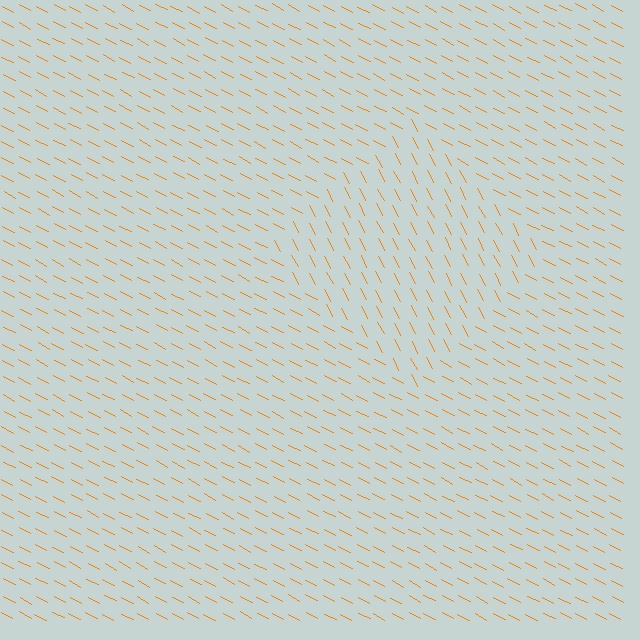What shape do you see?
I see a diamond.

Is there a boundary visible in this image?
Yes, there is a texture boundary formed by a change in line orientation.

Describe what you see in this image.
The image is filled with small orange line segments. A diamond region in the image has lines oriented differently from the surrounding lines, creating a visible texture boundary.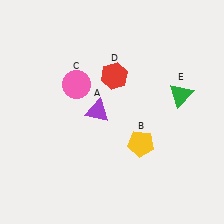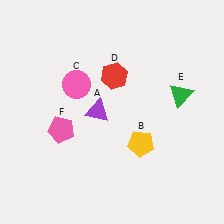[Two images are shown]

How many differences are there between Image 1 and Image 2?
There is 1 difference between the two images.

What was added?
A pink pentagon (F) was added in Image 2.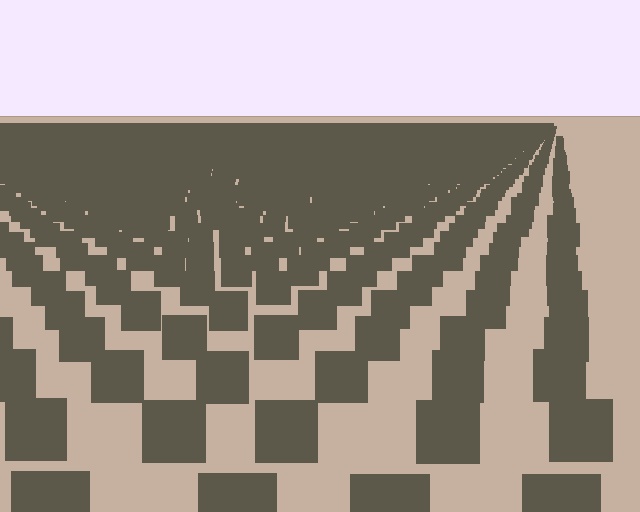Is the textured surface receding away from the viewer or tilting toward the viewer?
The surface is receding away from the viewer. Texture elements get smaller and denser toward the top.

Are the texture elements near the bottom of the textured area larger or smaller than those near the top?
Larger. Near the bottom, elements are closer to the viewer and appear at a bigger on-screen size.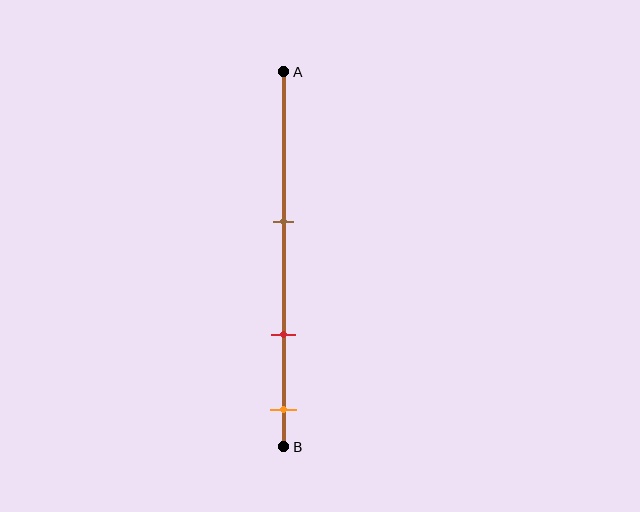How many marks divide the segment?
There are 3 marks dividing the segment.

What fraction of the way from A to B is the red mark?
The red mark is approximately 70% (0.7) of the way from A to B.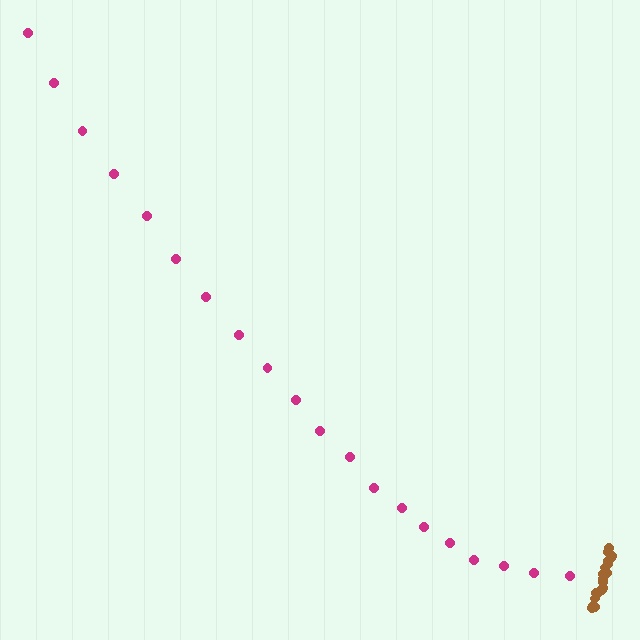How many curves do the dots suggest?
There are 2 distinct paths.